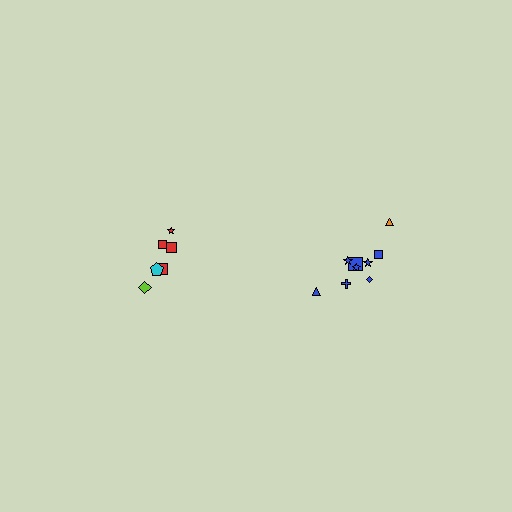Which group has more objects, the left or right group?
The right group.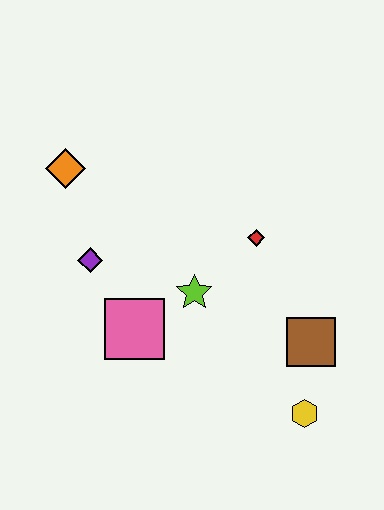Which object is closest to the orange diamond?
The purple diamond is closest to the orange diamond.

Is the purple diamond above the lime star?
Yes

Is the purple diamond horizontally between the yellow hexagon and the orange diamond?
Yes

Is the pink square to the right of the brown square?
No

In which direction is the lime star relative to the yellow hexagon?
The lime star is above the yellow hexagon.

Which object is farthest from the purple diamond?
The yellow hexagon is farthest from the purple diamond.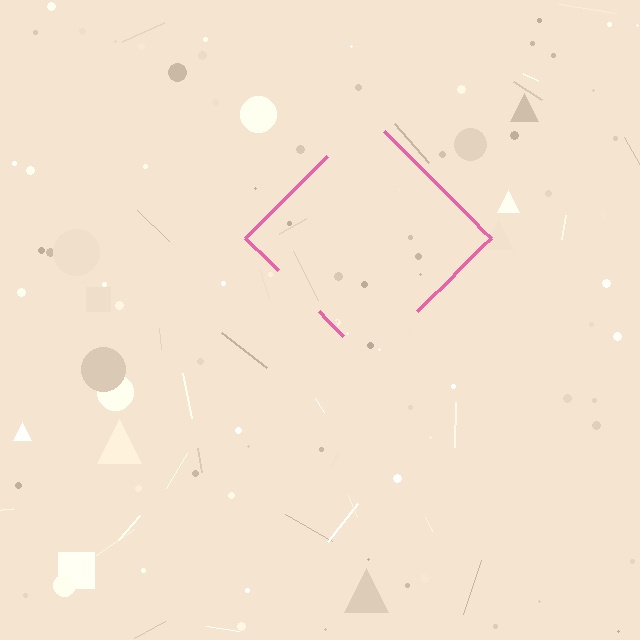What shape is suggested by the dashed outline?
The dashed outline suggests a diamond.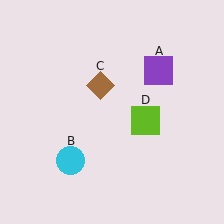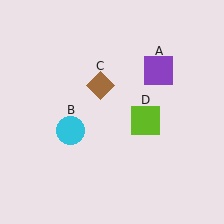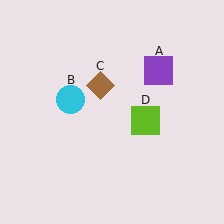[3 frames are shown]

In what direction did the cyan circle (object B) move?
The cyan circle (object B) moved up.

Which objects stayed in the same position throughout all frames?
Purple square (object A) and brown diamond (object C) and lime square (object D) remained stationary.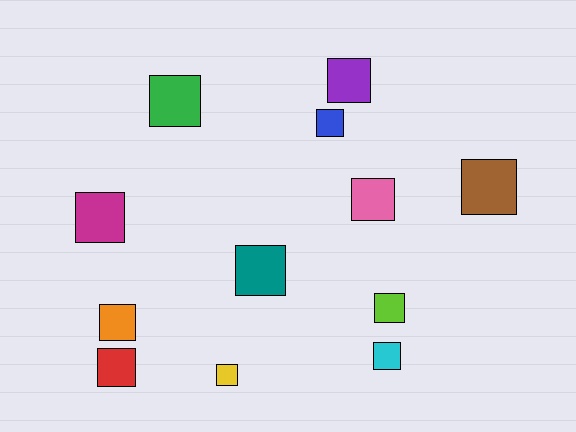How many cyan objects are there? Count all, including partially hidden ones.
There is 1 cyan object.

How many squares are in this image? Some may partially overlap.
There are 12 squares.